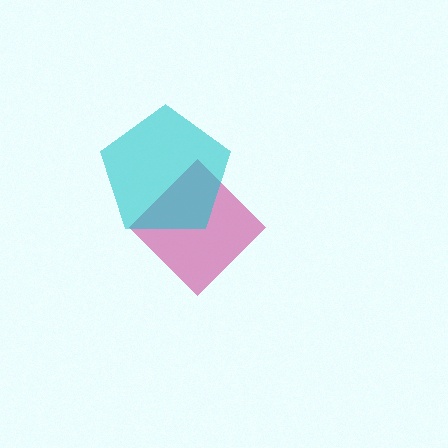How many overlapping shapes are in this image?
There are 2 overlapping shapes in the image.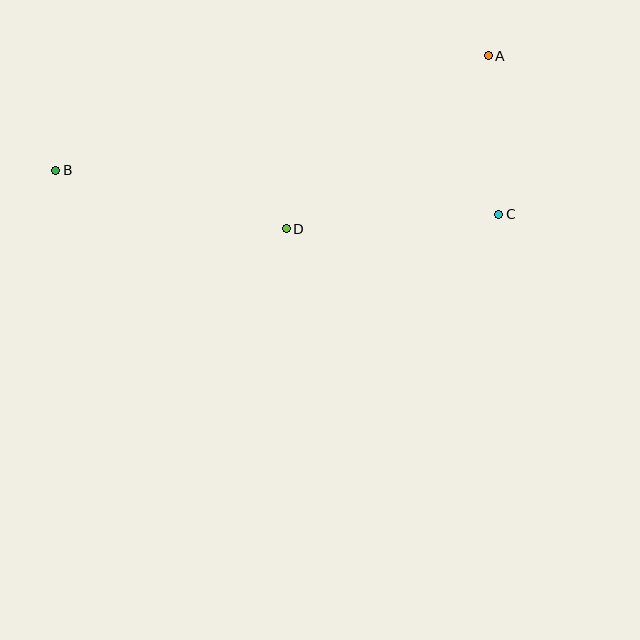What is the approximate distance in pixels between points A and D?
The distance between A and D is approximately 266 pixels.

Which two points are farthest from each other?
Points A and B are farthest from each other.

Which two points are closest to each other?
Points A and C are closest to each other.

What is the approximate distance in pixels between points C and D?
The distance between C and D is approximately 213 pixels.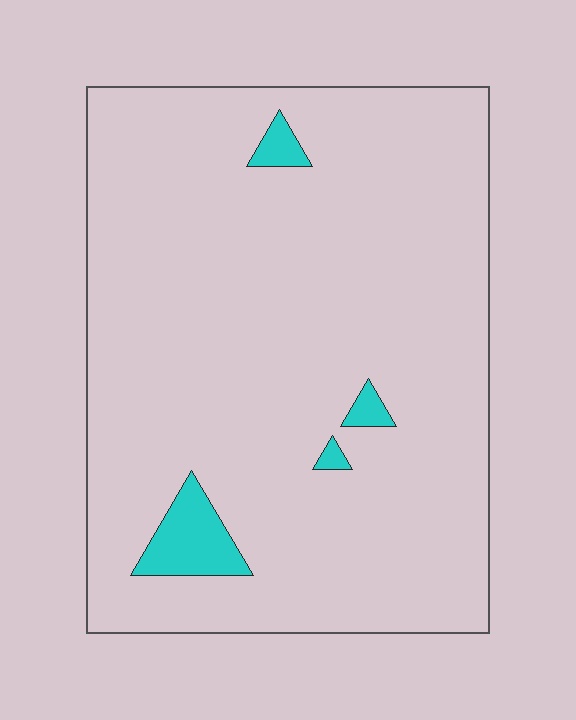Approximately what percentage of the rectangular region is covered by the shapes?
Approximately 5%.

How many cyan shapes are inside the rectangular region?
4.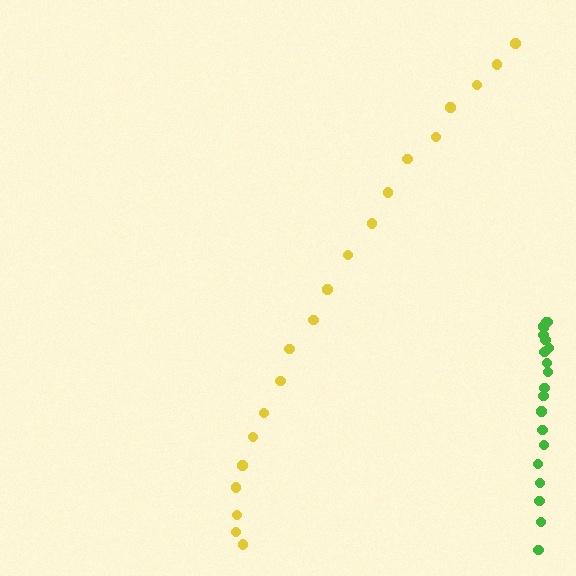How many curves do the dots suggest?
There are 2 distinct paths.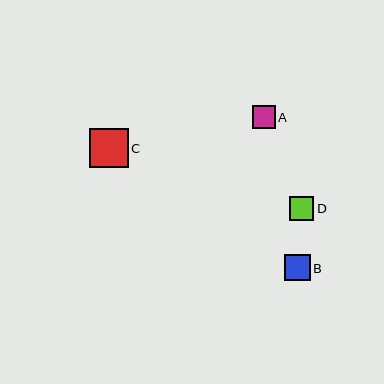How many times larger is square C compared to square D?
Square C is approximately 1.6 times the size of square D.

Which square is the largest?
Square C is the largest with a size of approximately 39 pixels.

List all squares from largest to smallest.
From largest to smallest: C, B, D, A.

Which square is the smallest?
Square A is the smallest with a size of approximately 23 pixels.